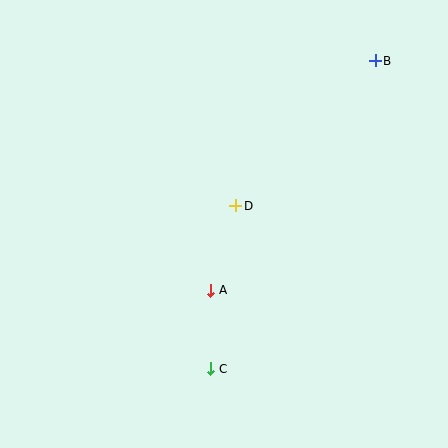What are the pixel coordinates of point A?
Point A is at (211, 290).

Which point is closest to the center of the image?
Point D at (236, 206) is closest to the center.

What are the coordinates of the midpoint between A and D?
The midpoint between A and D is at (223, 248).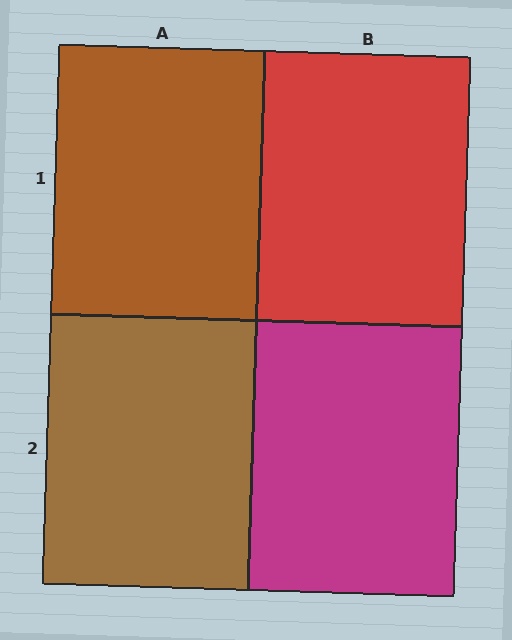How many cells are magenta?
1 cell is magenta.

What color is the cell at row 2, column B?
Magenta.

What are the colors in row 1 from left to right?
Brown, red.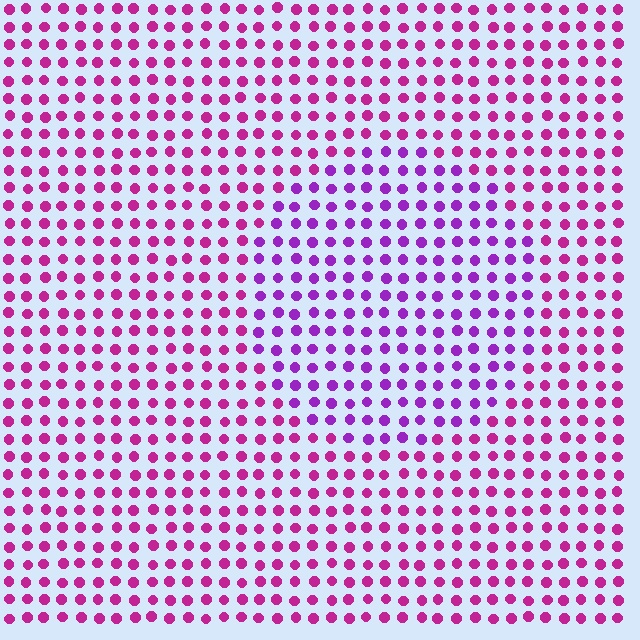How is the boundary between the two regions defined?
The boundary is defined purely by a slight shift in hue (about 32 degrees). Spacing, size, and orientation are identical on both sides.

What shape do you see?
I see a circle.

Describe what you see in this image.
The image is filled with small magenta elements in a uniform arrangement. A circle-shaped region is visible where the elements are tinted to a slightly different hue, forming a subtle color boundary.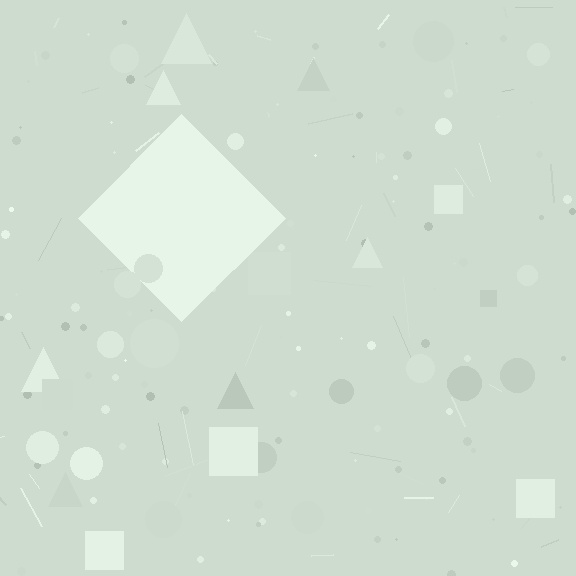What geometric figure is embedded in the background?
A diamond is embedded in the background.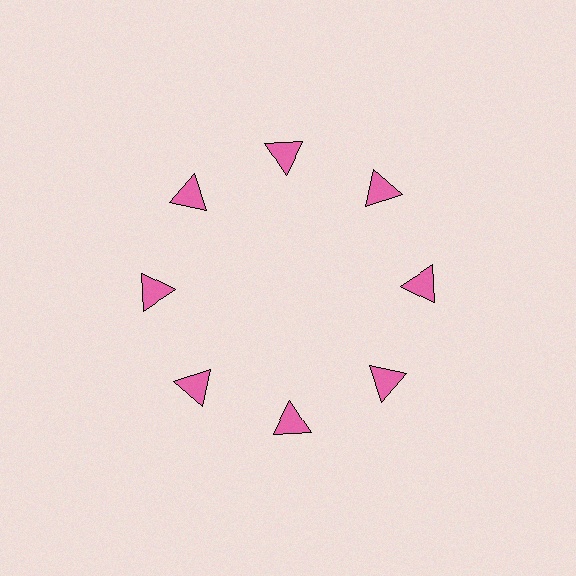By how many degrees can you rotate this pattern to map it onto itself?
The pattern maps onto itself every 45 degrees of rotation.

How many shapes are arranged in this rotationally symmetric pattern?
There are 8 shapes, arranged in 8 groups of 1.